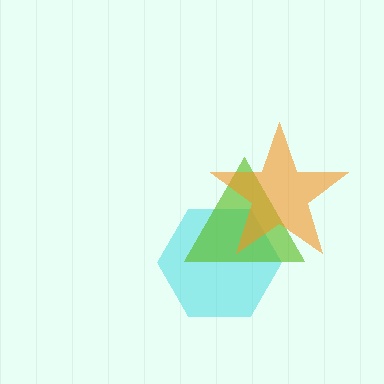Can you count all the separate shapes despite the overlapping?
Yes, there are 3 separate shapes.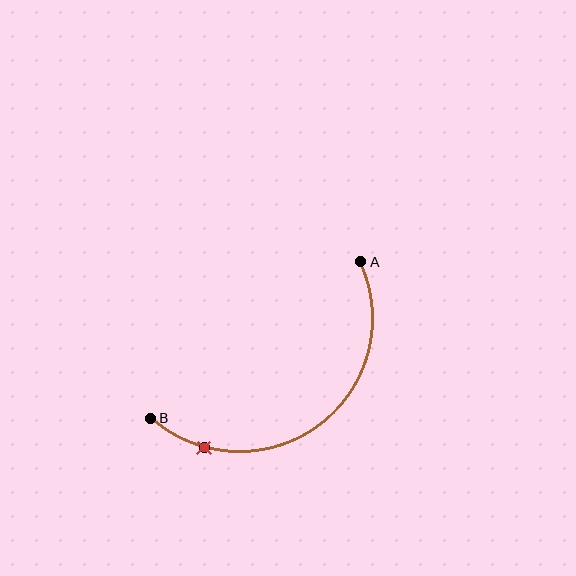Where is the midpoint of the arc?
The arc midpoint is the point on the curve farthest from the straight line joining A and B. It sits below and to the right of that line.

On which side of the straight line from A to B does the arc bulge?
The arc bulges below and to the right of the straight line connecting A and B.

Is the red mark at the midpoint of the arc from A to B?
No. The red mark lies on the arc but is closer to endpoint B. The arc midpoint would be at the point on the curve equidistant along the arc from both A and B.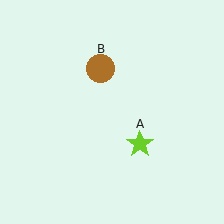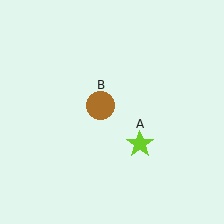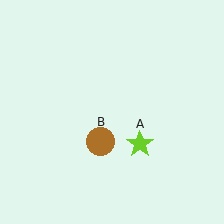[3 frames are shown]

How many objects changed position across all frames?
1 object changed position: brown circle (object B).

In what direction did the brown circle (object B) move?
The brown circle (object B) moved down.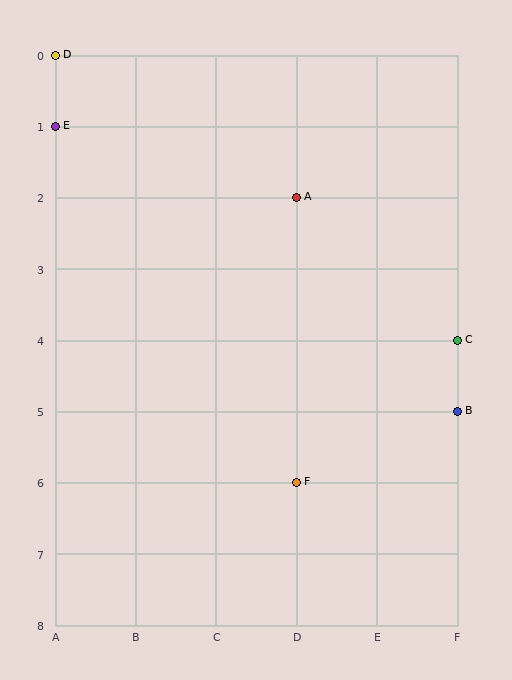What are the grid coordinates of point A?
Point A is at grid coordinates (D, 2).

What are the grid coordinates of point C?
Point C is at grid coordinates (F, 4).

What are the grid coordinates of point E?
Point E is at grid coordinates (A, 1).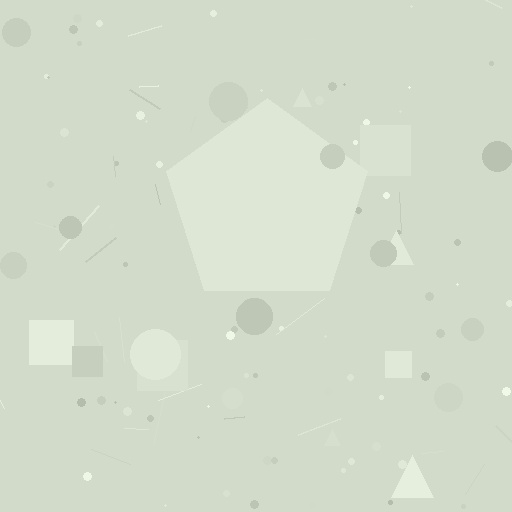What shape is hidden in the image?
A pentagon is hidden in the image.